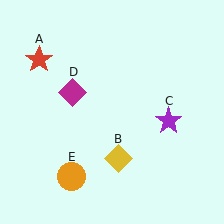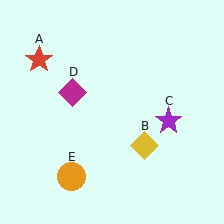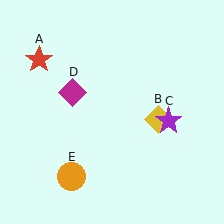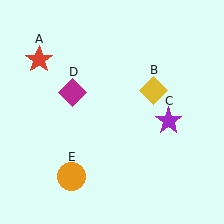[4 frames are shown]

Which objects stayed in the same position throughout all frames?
Red star (object A) and purple star (object C) and magenta diamond (object D) and orange circle (object E) remained stationary.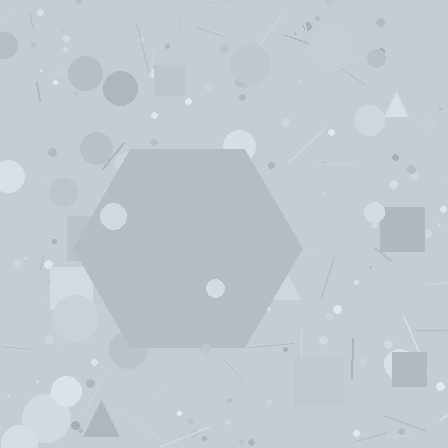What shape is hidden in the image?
A hexagon is hidden in the image.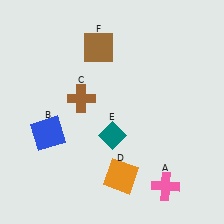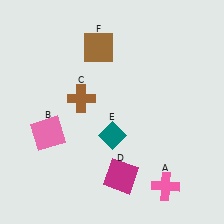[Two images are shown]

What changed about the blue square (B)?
In Image 1, B is blue. In Image 2, it changed to pink.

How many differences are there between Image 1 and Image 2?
There are 2 differences between the two images.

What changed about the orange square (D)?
In Image 1, D is orange. In Image 2, it changed to magenta.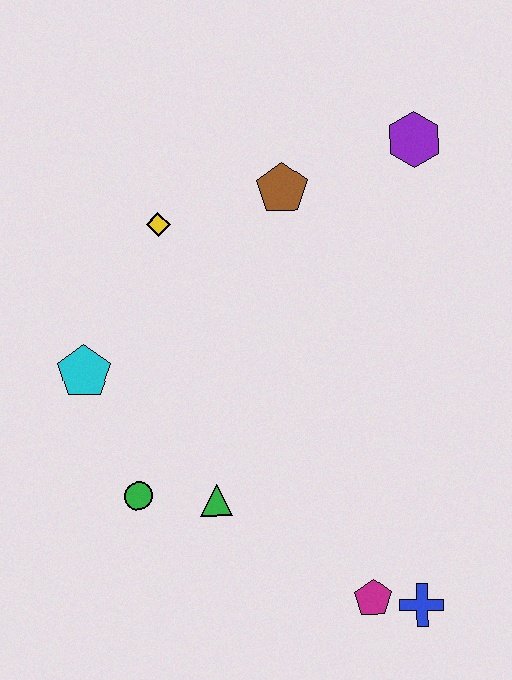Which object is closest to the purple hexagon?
The brown pentagon is closest to the purple hexagon.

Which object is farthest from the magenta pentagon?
The purple hexagon is farthest from the magenta pentagon.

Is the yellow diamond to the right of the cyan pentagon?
Yes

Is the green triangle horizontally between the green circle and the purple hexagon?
Yes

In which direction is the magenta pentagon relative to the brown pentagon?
The magenta pentagon is below the brown pentagon.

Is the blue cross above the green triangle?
No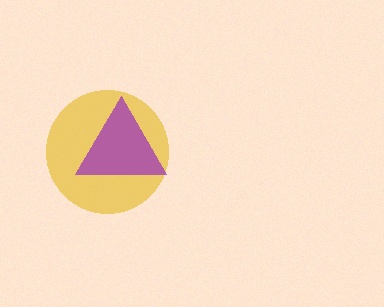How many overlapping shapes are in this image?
There are 2 overlapping shapes in the image.